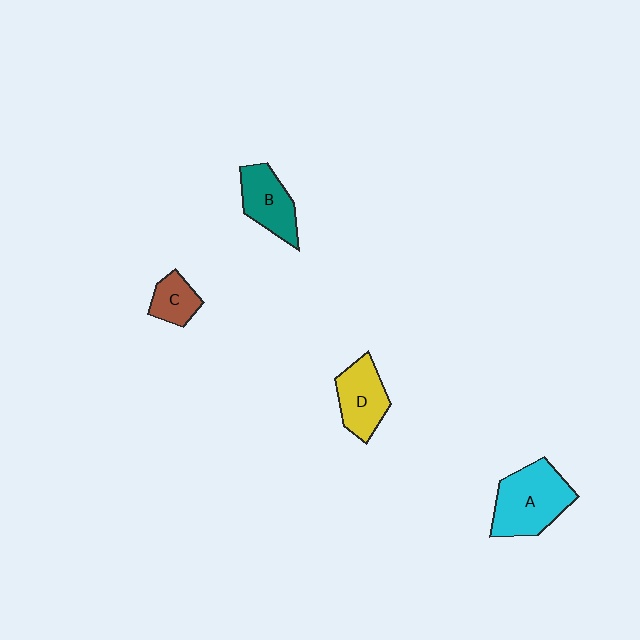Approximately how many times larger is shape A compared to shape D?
Approximately 1.4 times.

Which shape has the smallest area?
Shape C (brown).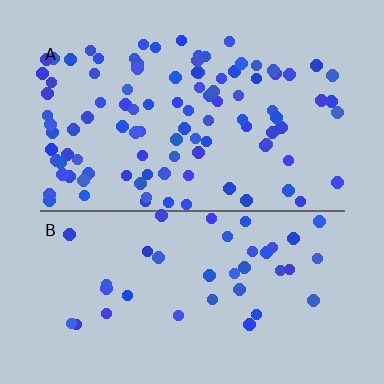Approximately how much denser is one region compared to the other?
Approximately 2.5× — region A over region B.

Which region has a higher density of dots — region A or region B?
A (the top).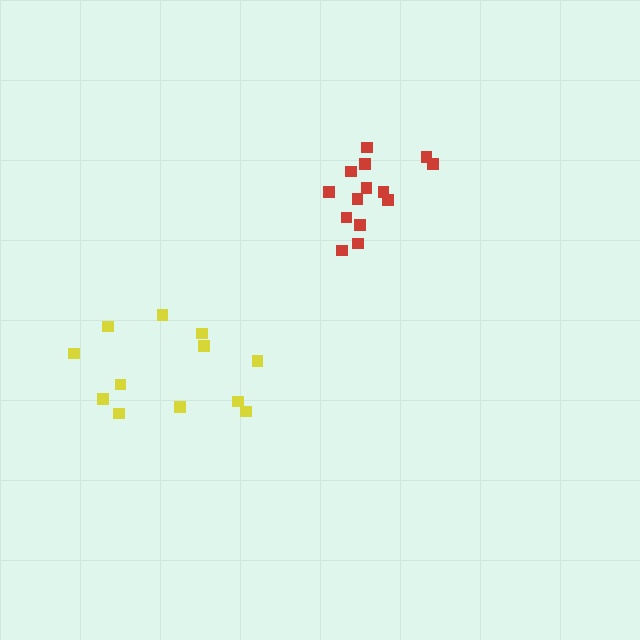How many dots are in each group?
Group 1: 14 dots, Group 2: 12 dots (26 total).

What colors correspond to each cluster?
The clusters are colored: red, yellow.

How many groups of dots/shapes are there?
There are 2 groups.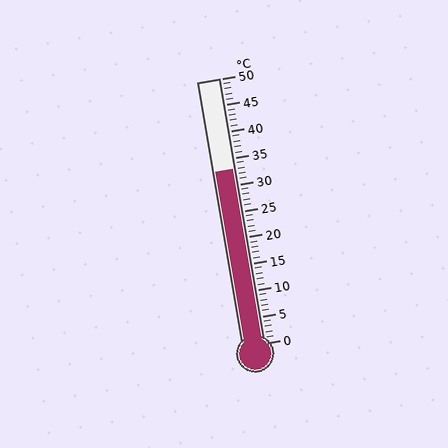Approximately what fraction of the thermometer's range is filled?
The thermometer is filled to approximately 65% of its range.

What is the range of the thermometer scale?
The thermometer scale ranges from 0°C to 50°C.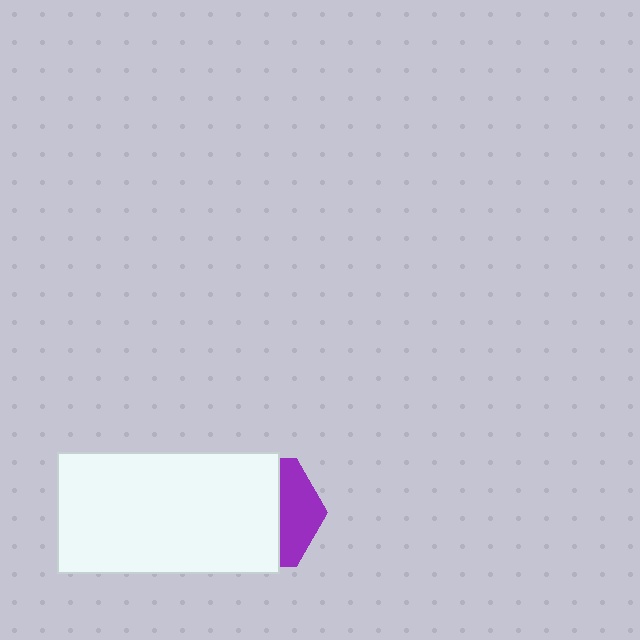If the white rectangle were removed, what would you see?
You would see the complete purple hexagon.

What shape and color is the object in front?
The object in front is a white rectangle.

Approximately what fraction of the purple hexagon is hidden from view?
Roughly 65% of the purple hexagon is hidden behind the white rectangle.